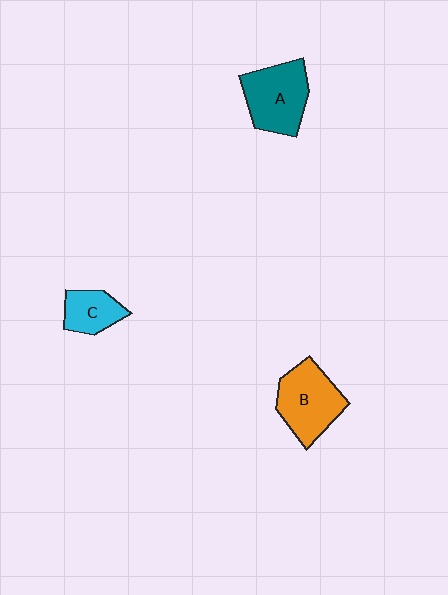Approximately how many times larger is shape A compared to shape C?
Approximately 1.8 times.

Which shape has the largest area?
Shape A (teal).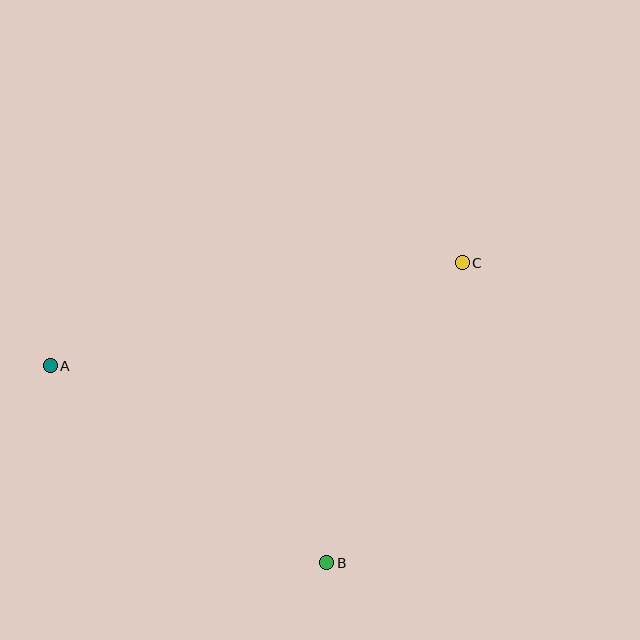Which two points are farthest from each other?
Points A and C are farthest from each other.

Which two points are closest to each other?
Points B and C are closest to each other.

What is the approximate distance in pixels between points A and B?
The distance between A and B is approximately 339 pixels.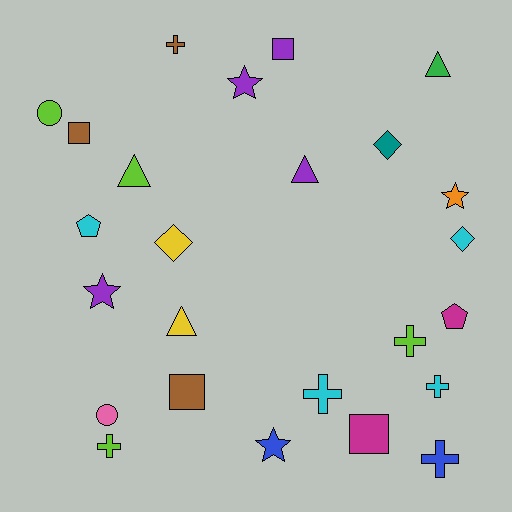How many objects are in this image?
There are 25 objects.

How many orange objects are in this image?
There is 1 orange object.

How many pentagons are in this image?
There are 2 pentagons.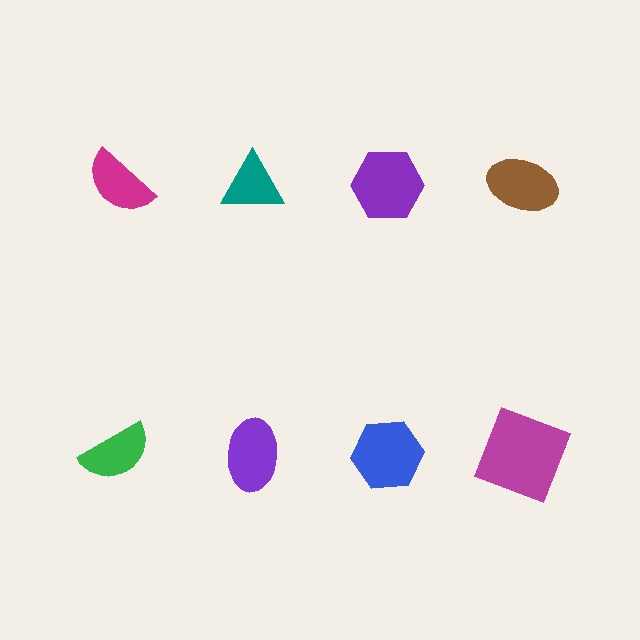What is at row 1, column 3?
A purple hexagon.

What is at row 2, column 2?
A purple ellipse.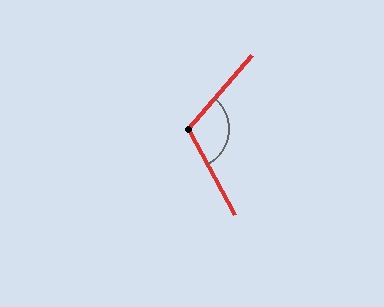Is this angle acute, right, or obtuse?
It is obtuse.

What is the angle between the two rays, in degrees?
Approximately 110 degrees.